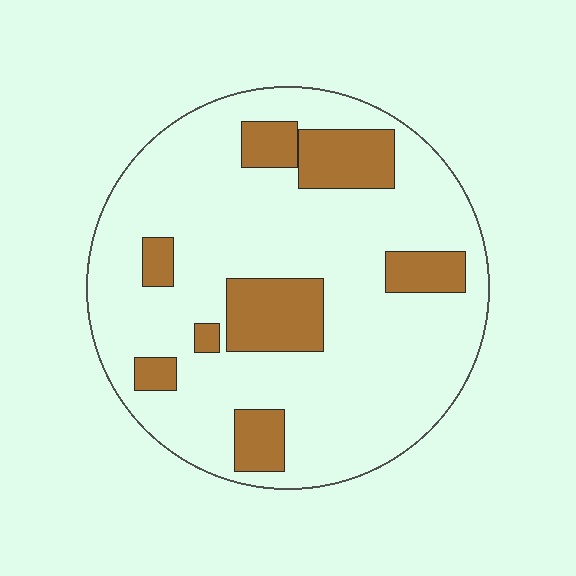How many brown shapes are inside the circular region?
8.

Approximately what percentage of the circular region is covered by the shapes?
Approximately 20%.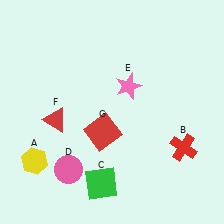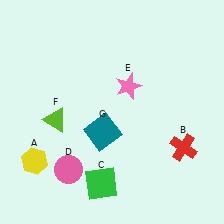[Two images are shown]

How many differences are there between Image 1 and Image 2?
There are 2 differences between the two images.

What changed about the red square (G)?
In Image 1, G is red. In Image 2, it changed to teal.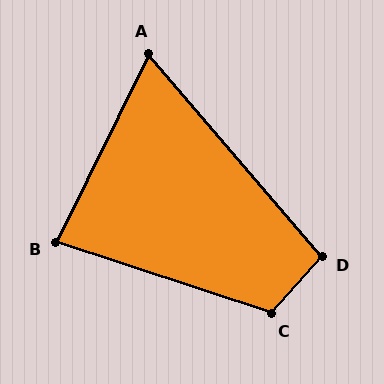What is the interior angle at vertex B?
Approximately 82 degrees (acute).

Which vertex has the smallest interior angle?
A, at approximately 67 degrees.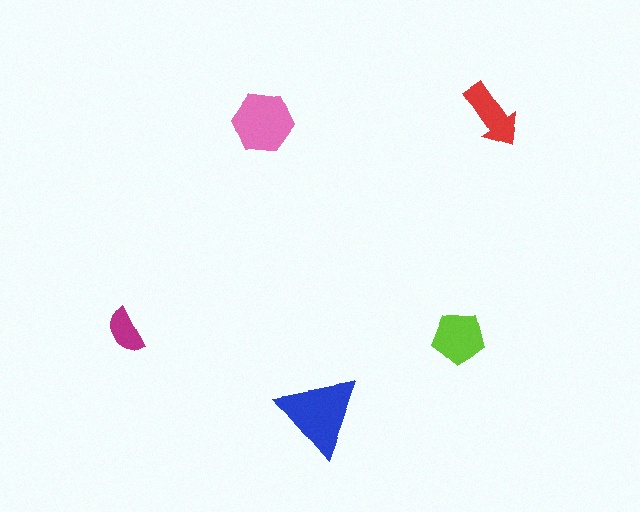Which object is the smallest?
The magenta semicircle.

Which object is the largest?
The blue triangle.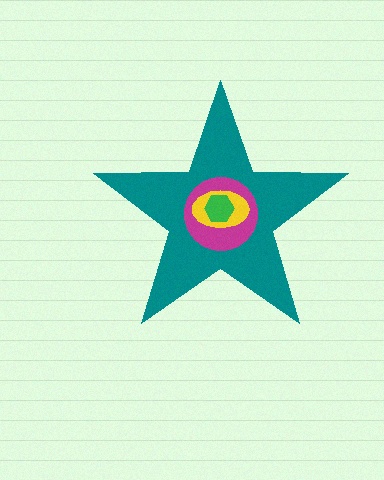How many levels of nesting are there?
4.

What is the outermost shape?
The teal star.